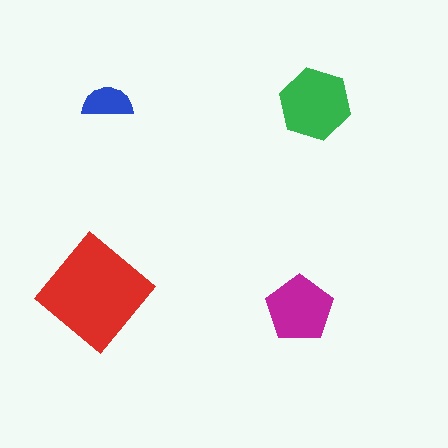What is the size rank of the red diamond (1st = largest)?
1st.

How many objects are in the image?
There are 4 objects in the image.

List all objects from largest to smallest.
The red diamond, the green hexagon, the magenta pentagon, the blue semicircle.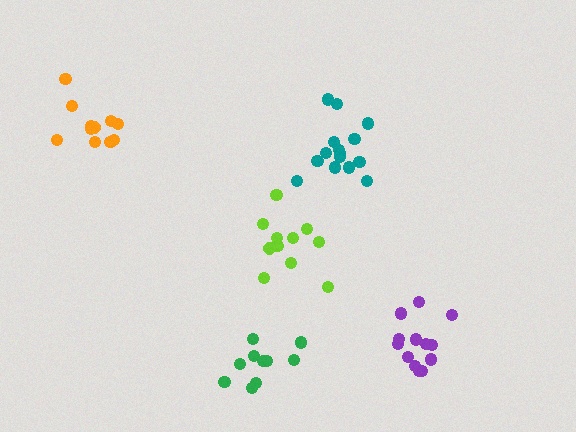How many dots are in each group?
Group 1: 11 dots, Group 2: 11 dots, Group 3: 15 dots, Group 4: 13 dots, Group 5: 10 dots (60 total).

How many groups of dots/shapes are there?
There are 5 groups.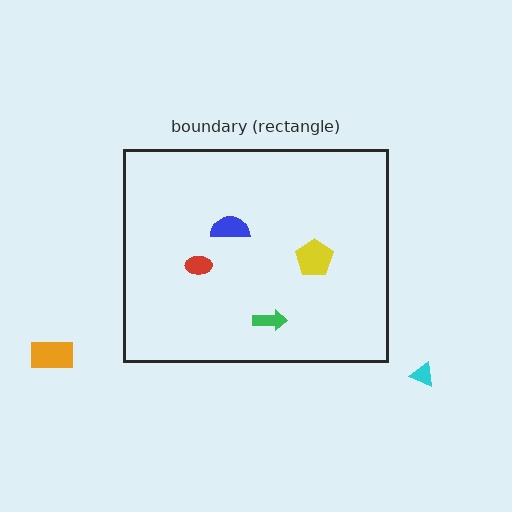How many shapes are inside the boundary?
4 inside, 2 outside.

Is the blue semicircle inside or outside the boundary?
Inside.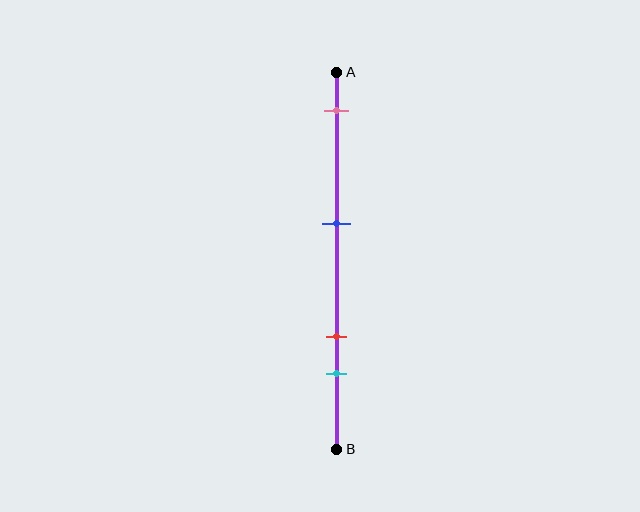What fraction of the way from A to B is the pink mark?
The pink mark is approximately 10% (0.1) of the way from A to B.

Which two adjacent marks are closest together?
The red and cyan marks are the closest adjacent pair.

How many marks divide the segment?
There are 4 marks dividing the segment.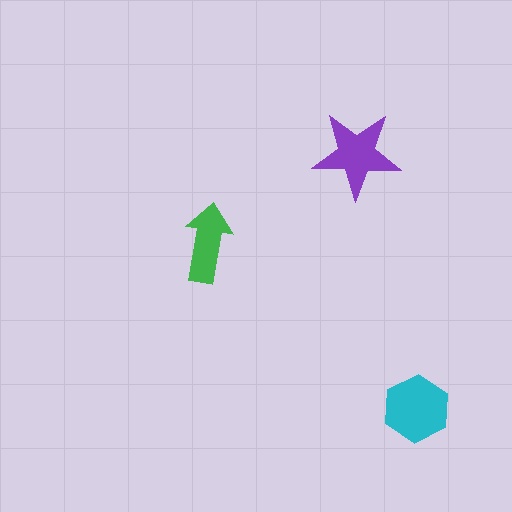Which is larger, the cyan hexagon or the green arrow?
The cyan hexagon.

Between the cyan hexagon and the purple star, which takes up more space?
The cyan hexagon.